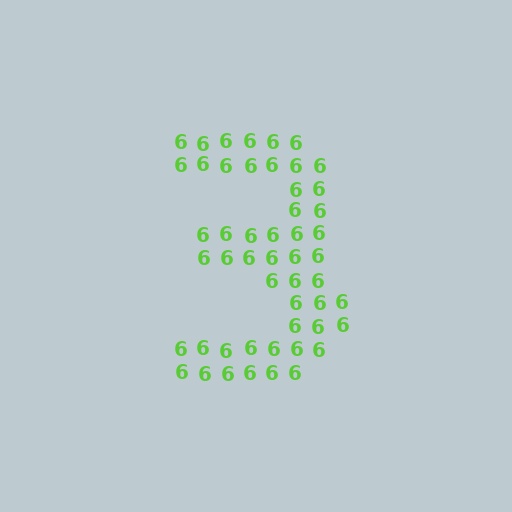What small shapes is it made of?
It is made of small digit 6's.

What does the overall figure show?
The overall figure shows the digit 3.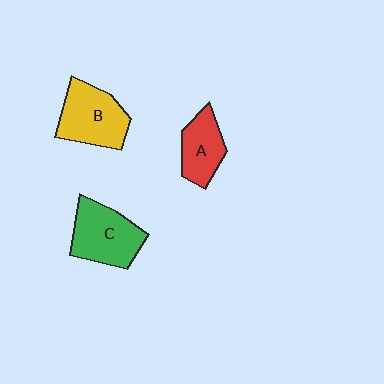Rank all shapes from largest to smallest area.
From largest to smallest: C (green), B (yellow), A (red).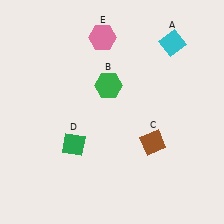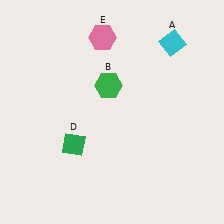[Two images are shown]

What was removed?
The brown diamond (C) was removed in Image 2.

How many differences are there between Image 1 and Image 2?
There is 1 difference between the two images.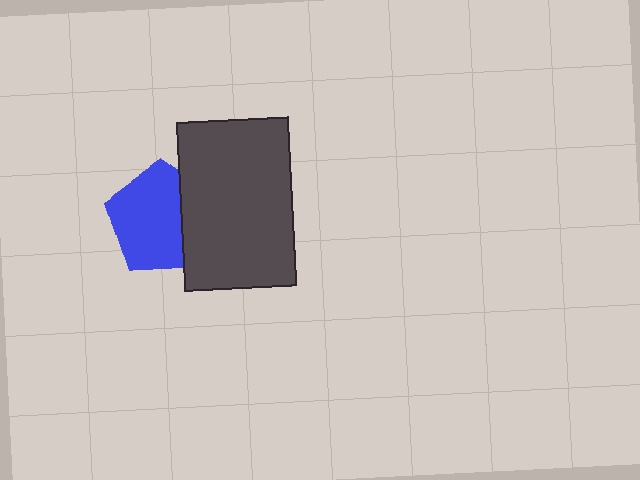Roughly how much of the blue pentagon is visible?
Most of it is visible (roughly 70%).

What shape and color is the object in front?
The object in front is a dark gray rectangle.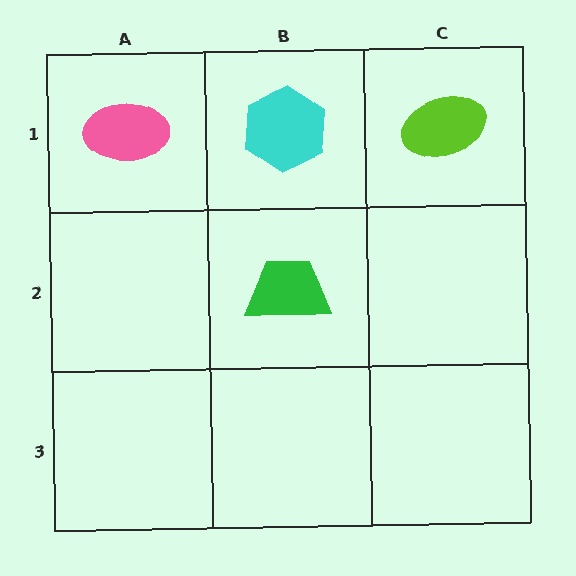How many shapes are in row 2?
1 shape.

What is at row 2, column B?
A green trapezoid.